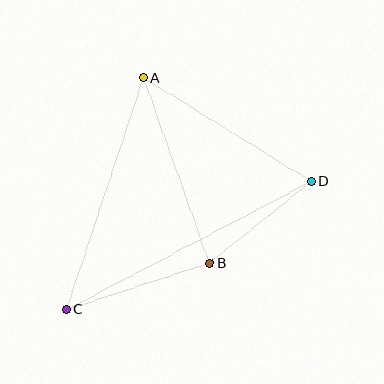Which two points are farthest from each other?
Points C and D are farthest from each other.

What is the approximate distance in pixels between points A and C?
The distance between A and C is approximately 244 pixels.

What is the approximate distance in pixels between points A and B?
The distance between A and B is approximately 196 pixels.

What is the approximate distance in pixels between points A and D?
The distance between A and D is approximately 196 pixels.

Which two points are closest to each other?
Points B and D are closest to each other.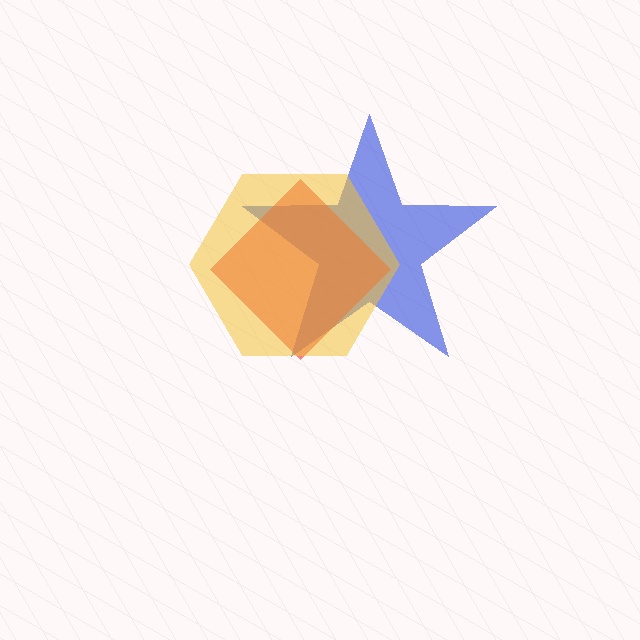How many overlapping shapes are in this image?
There are 3 overlapping shapes in the image.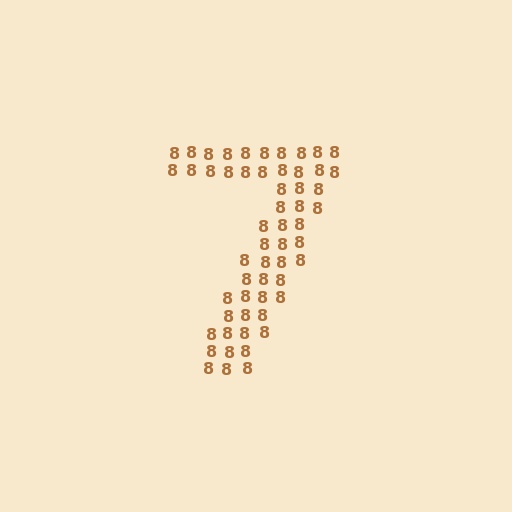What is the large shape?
The large shape is the digit 7.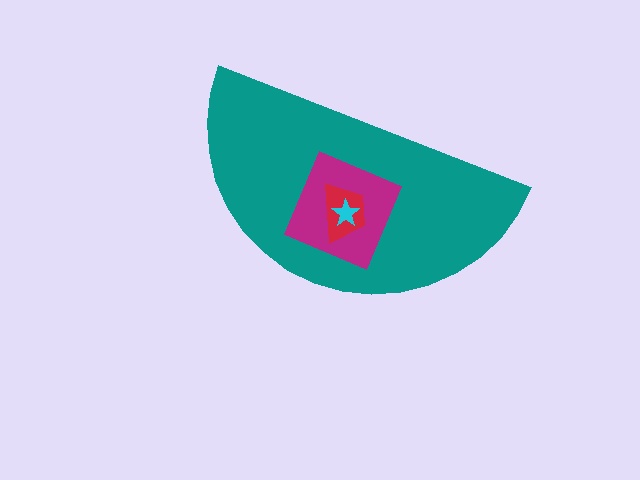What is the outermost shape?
The teal semicircle.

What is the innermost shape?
The cyan star.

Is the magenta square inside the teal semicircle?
Yes.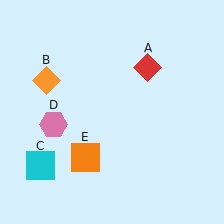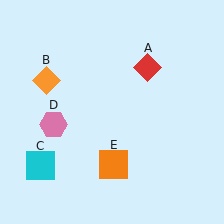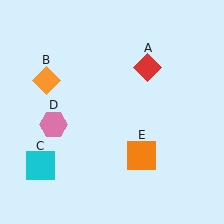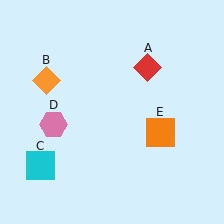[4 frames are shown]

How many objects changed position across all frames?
1 object changed position: orange square (object E).